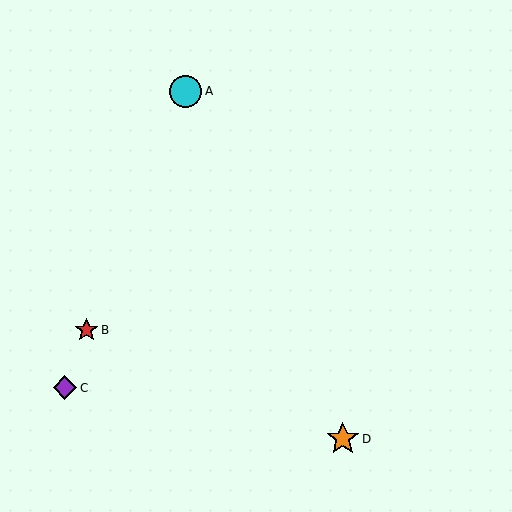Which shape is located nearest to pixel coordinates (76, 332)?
The red star (labeled B) at (86, 330) is nearest to that location.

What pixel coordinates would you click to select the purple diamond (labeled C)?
Click at (65, 388) to select the purple diamond C.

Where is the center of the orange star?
The center of the orange star is at (343, 439).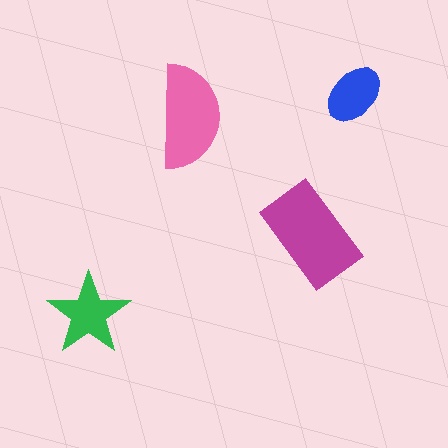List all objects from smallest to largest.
The blue ellipse, the green star, the pink semicircle, the magenta rectangle.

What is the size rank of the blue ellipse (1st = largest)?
4th.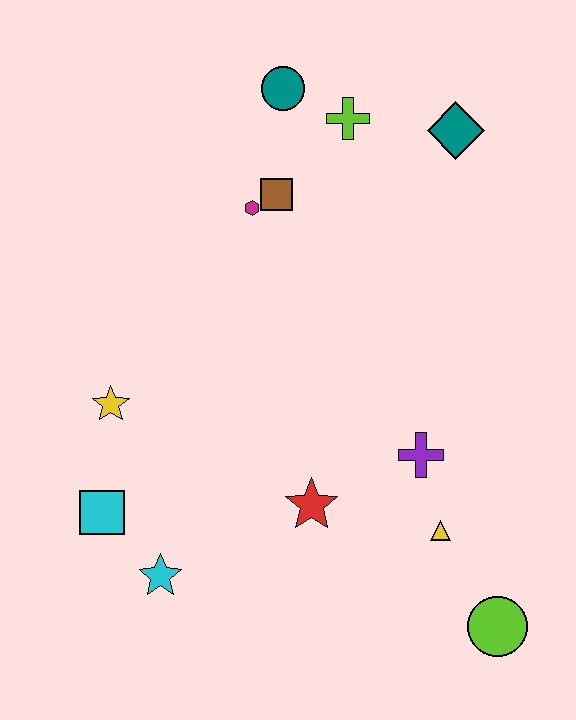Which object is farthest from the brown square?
The lime circle is farthest from the brown square.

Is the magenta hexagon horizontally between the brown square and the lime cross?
No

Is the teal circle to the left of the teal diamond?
Yes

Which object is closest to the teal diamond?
The lime cross is closest to the teal diamond.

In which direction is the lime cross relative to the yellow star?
The lime cross is above the yellow star.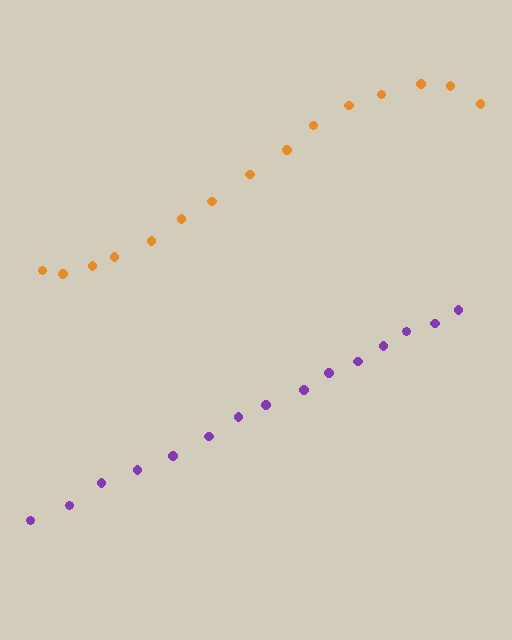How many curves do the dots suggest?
There are 2 distinct paths.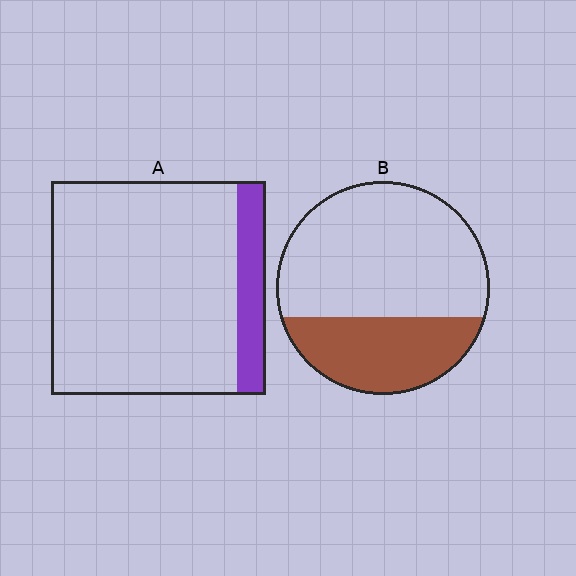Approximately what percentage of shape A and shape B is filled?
A is approximately 15% and B is approximately 35%.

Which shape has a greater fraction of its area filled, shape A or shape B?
Shape B.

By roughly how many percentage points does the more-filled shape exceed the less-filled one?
By roughly 20 percentage points (B over A).